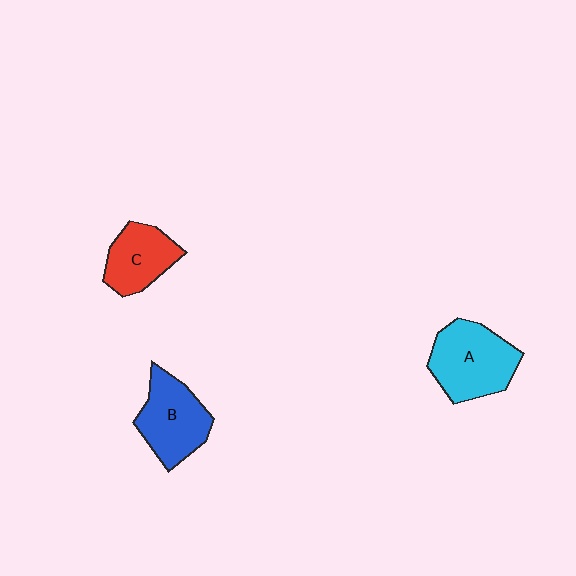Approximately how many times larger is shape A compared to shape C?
Approximately 1.4 times.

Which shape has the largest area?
Shape A (cyan).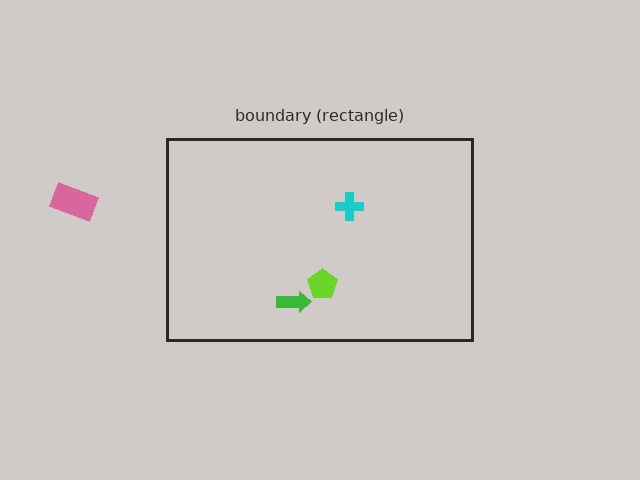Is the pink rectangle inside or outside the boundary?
Outside.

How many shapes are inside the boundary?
3 inside, 1 outside.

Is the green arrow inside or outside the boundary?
Inside.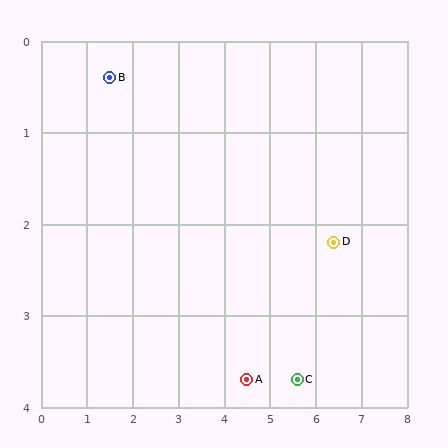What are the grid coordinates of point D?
Point D is at approximately (6.4, 2.2).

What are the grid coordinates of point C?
Point C is at approximately (5.6, 3.7).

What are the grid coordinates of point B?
Point B is at approximately (1.5, 0.4).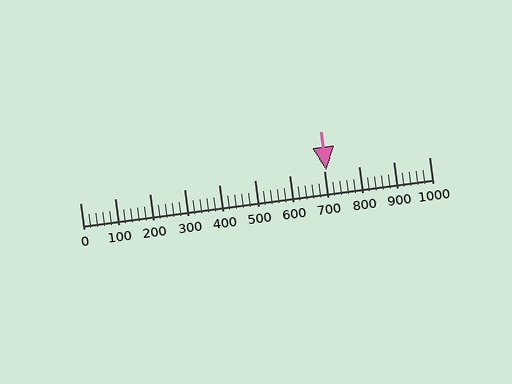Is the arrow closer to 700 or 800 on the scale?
The arrow is closer to 700.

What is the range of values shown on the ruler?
The ruler shows values from 0 to 1000.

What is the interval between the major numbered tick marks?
The major tick marks are spaced 100 units apart.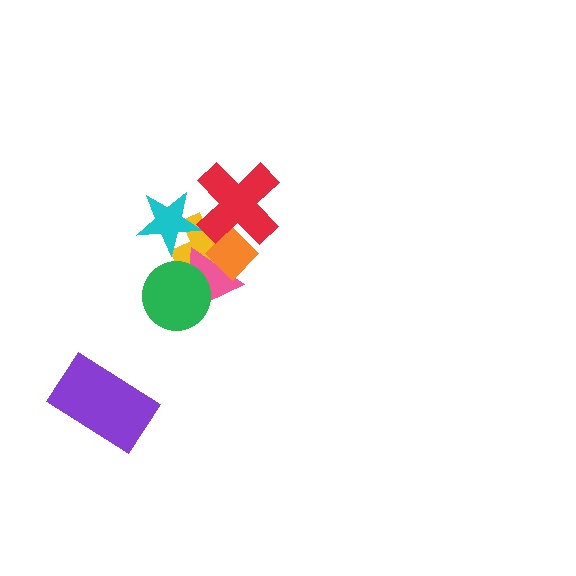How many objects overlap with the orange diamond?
3 objects overlap with the orange diamond.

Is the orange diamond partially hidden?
Yes, it is partially covered by another shape.